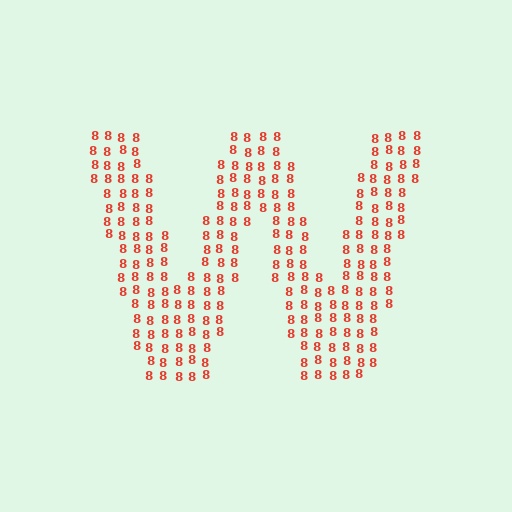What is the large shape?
The large shape is the letter W.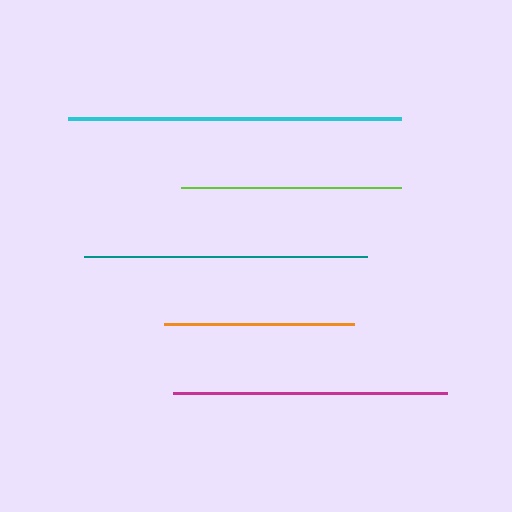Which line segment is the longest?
The cyan line is the longest at approximately 334 pixels.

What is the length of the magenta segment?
The magenta segment is approximately 273 pixels long.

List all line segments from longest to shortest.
From longest to shortest: cyan, teal, magenta, lime, orange.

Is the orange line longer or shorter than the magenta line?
The magenta line is longer than the orange line.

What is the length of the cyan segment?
The cyan segment is approximately 334 pixels long.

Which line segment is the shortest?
The orange line is the shortest at approximately 190 pixels.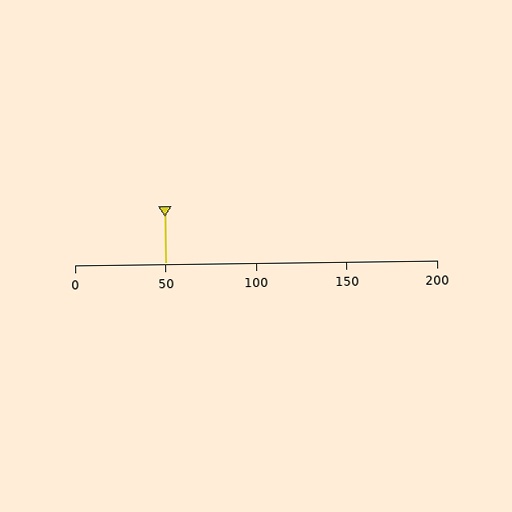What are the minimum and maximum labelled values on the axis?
The axis runs from 0 to 200.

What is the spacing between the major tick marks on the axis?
The major ticks are spaced 50 apart.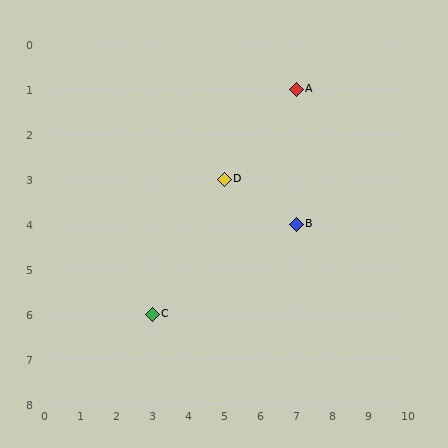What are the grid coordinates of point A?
Point A is at grid coordinates (7, 1).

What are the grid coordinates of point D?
Point D is at grid coordinates (5, 3).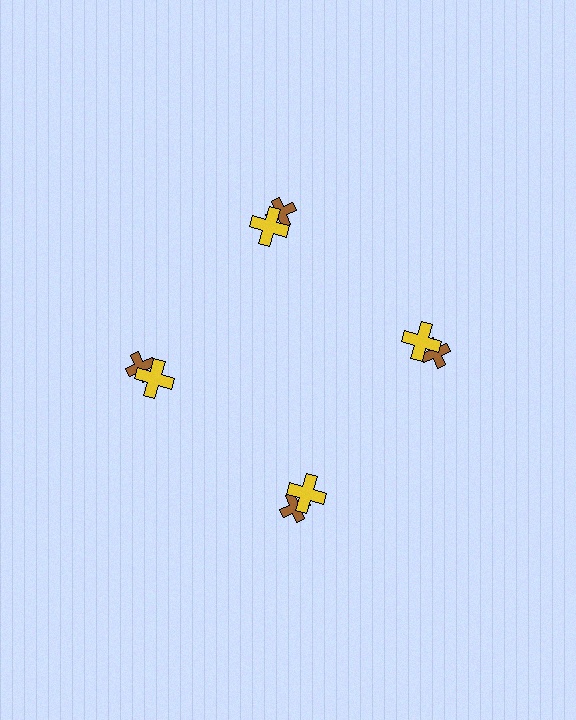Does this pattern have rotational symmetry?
Yes, this pattern has 4-fold rotational symmetry. It looks the same after rotating 90 degrees around the center.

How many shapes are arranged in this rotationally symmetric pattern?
There are 8 shapes, arranged in 4 groups of 2.